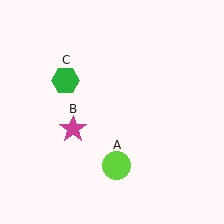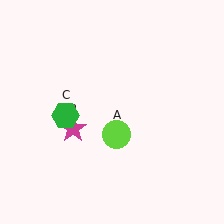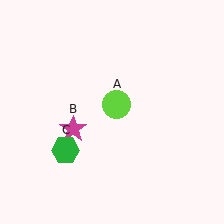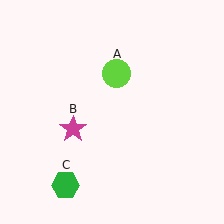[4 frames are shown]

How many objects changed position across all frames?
2 objects changed position: lime circle (object A), green hexagon (object C).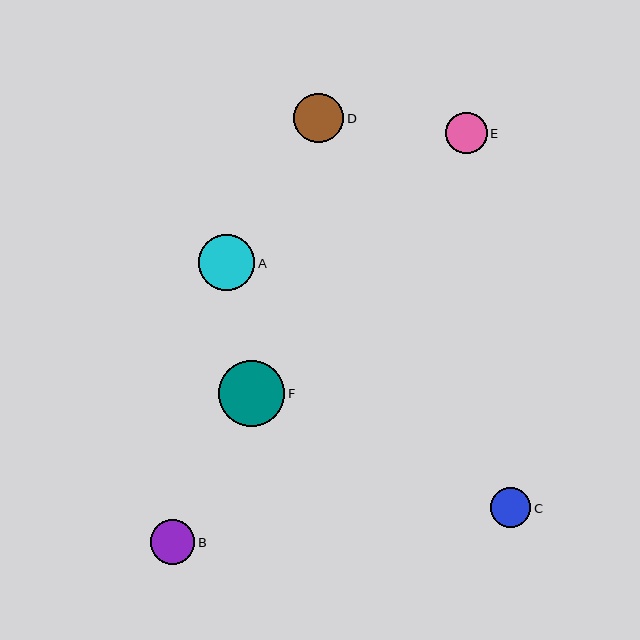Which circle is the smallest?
Circle C is the smallest with a size of approximately 40 pixels.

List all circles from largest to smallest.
From largest to smallest: F, A, D, B, E, C.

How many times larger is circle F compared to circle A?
Circle F is approximately 1.2 times the size of circle A.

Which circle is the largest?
Circle F is the largest with a size of approximately 66 pixels.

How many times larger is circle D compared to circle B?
Circle D is approximately 1.1 times the size of circle B.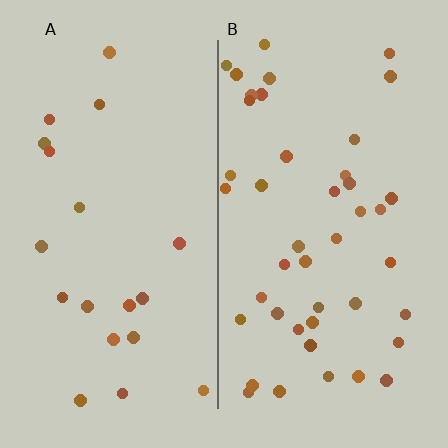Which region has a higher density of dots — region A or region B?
B (the right).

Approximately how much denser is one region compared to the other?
Approximately 2.2× — region B over region A.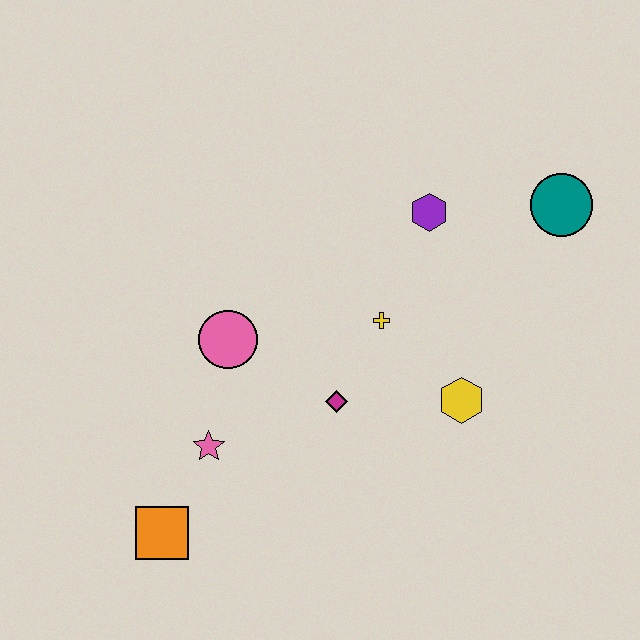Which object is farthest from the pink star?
The teal circle is farthest from the pink star.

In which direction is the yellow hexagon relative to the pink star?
The yellow hexagon is to the right of the pink star.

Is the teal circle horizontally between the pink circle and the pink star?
No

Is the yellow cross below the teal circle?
Yes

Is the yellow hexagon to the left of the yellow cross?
No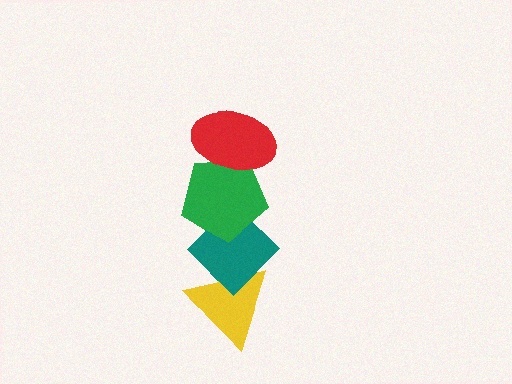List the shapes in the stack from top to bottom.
From top to bottom: the red ellipse, the green pentagon, the teal diamond, the yellow triangle.